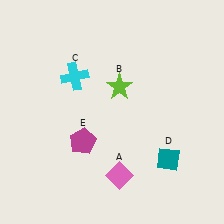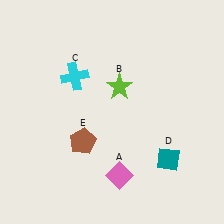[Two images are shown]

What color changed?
The pentagon (E) changed from magenta in Image 1 to brown in Image 2.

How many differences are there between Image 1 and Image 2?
There is 1 difference between the two images.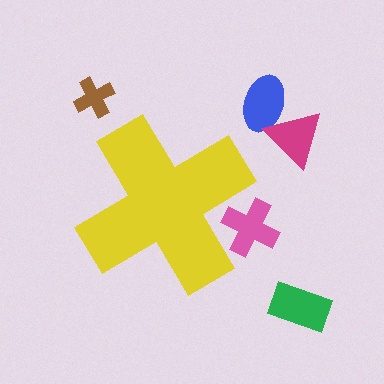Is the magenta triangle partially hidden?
No, the magenta triangle is fully visible.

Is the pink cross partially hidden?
Yes, the pink cross is partially hidden behind the yellow cross.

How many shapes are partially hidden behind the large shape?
1 shape is partially hidden.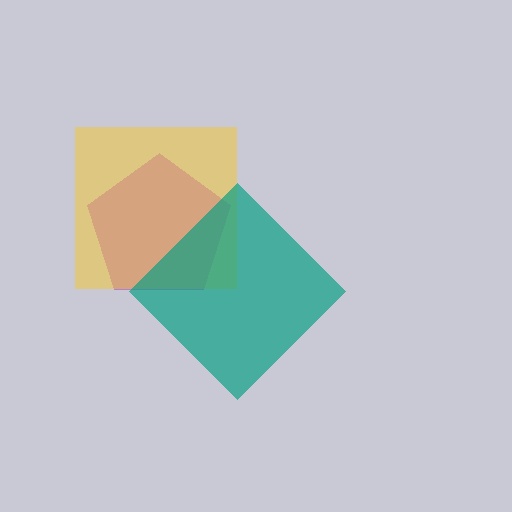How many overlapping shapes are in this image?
There are 3 overlapping shapes in the image.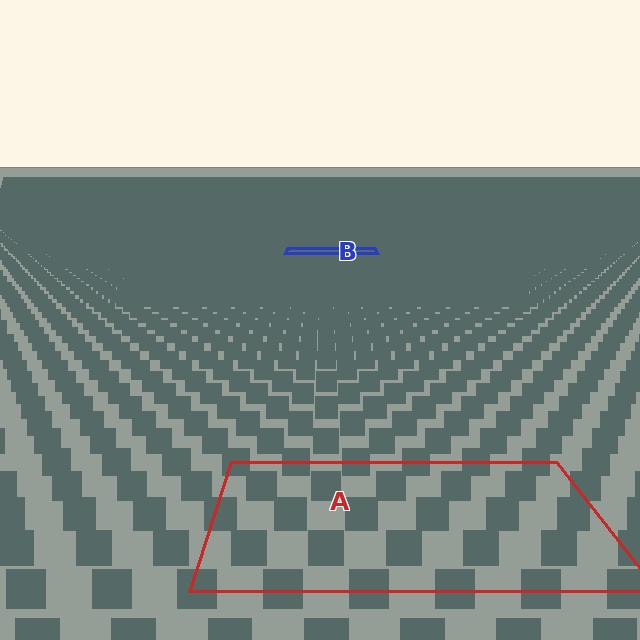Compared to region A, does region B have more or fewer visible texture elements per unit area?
Region B has more texture elements per unit area — they are packed more densely because it is farther away.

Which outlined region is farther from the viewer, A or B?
Region B is farther from the viewer — the texture elements inside it appear smaller and more densely packed.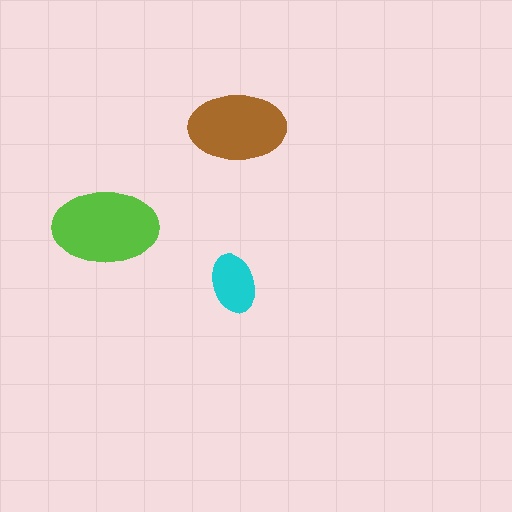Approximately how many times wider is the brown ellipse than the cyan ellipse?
About 1.5 times wider.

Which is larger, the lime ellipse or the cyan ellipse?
The lime one.